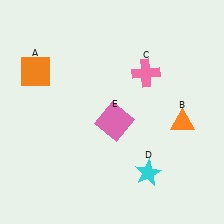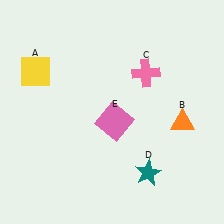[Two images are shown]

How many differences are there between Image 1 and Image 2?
There are 2 differences between the two images.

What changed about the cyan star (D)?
In Image 1, D is cyan. In Image 2, it changed to teal.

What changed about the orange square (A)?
In Image 1, A is orange. In Image 2, it changed to yellow.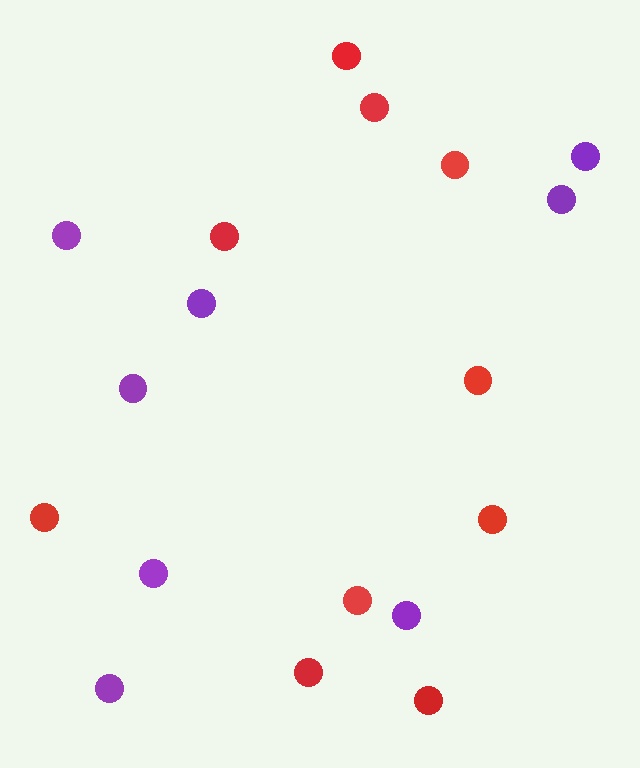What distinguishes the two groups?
There are 2 groups: one group of purple circles (8) and one group of red circles (10).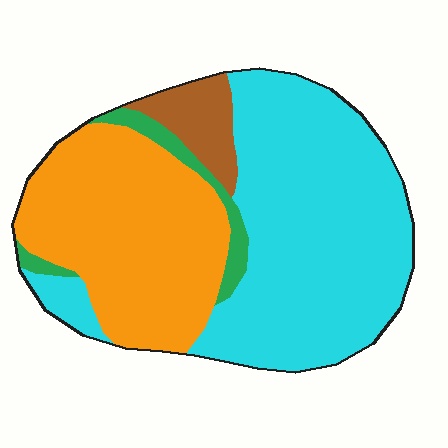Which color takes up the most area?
Cyan, at roughly 50%.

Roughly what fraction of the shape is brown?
Brown covers around 5% of the shape.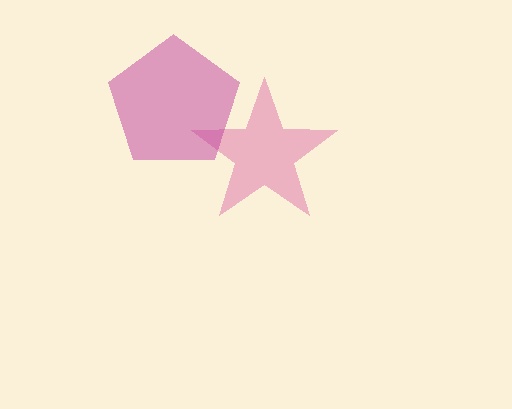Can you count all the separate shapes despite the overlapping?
Yes, there are 2 separate shapes.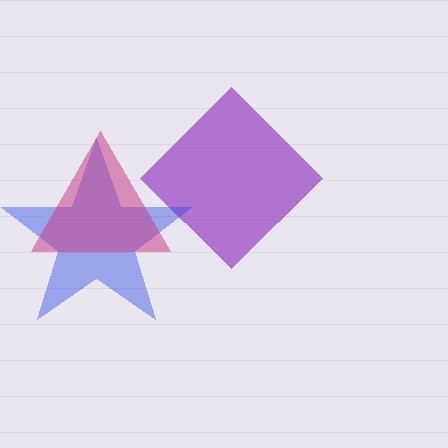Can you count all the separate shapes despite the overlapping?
Yes, there are 3 separate shapes.